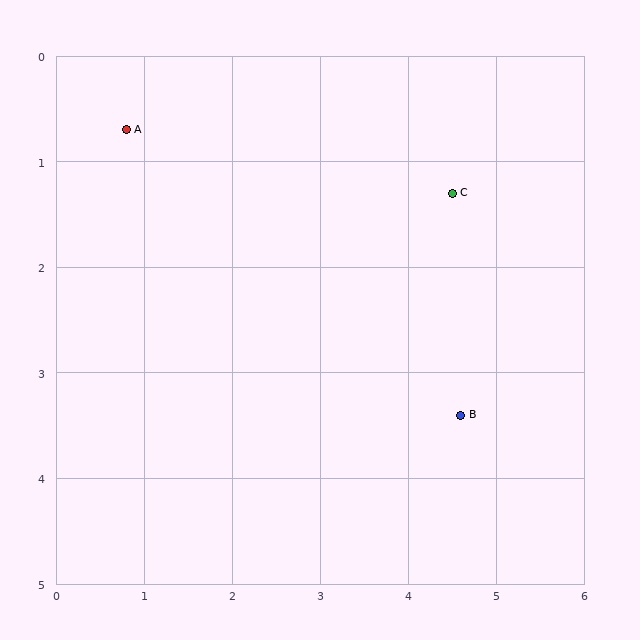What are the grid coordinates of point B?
Point B is at approximately (4.6, 3.4).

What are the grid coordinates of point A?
Point A is at approximately (0.8, 0.7).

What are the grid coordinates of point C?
Point C is at approximately (4.5, 1.3).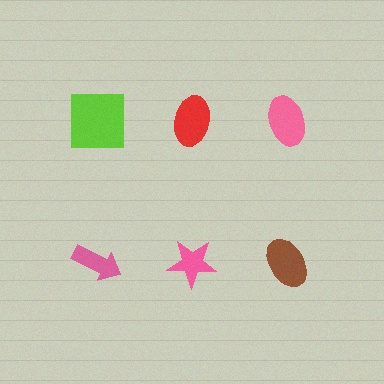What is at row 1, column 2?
A red ellipse.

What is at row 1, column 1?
A lime square.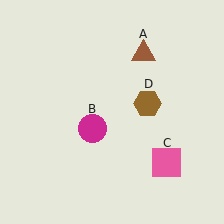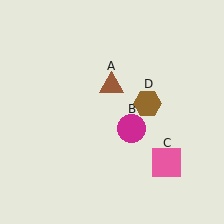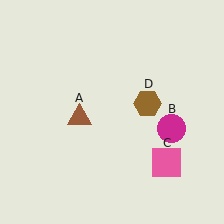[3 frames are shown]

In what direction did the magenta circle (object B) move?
The magenta circle (object B) moved right.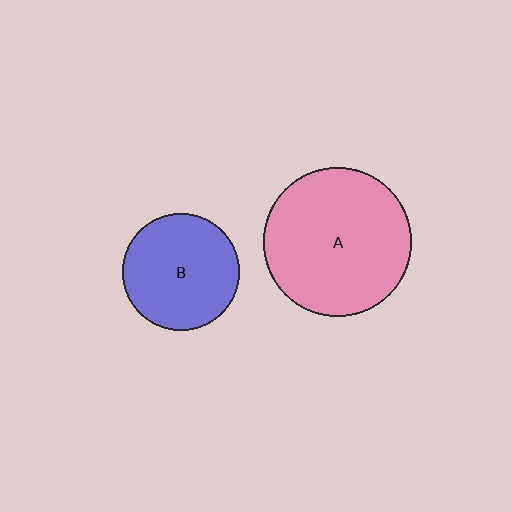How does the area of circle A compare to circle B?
Approximately 1.6 times.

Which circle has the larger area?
Circle A (pink).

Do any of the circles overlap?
No, none of the circles overlap.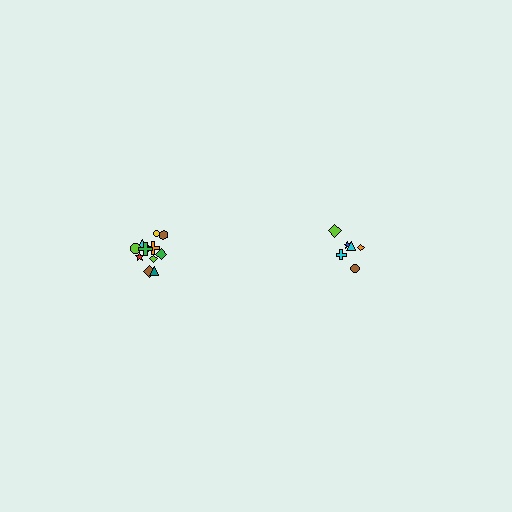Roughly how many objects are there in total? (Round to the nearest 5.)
Roughly 20 objects in total.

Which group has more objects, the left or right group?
The left group.